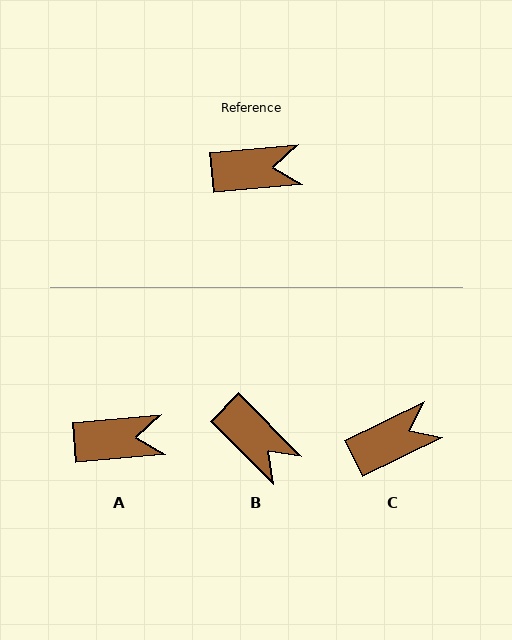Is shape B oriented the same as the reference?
No, it is off by about 50 degrees.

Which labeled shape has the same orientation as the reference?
A.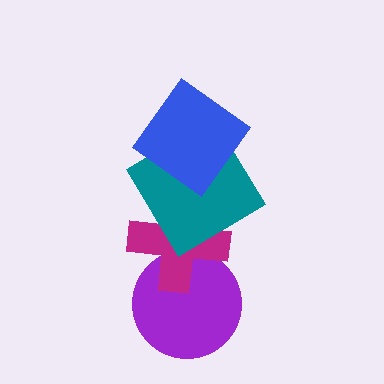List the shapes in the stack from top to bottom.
From top to bottom: the blue diamond, the teal diamond, the magenta cross, the purple circle.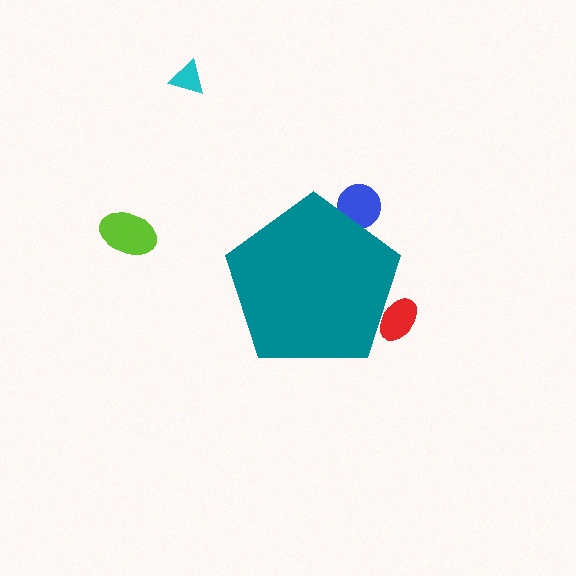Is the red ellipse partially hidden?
Yes, the red ellipse is partially hidden behind the teal pentagon.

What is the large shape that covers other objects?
A teal pentagon.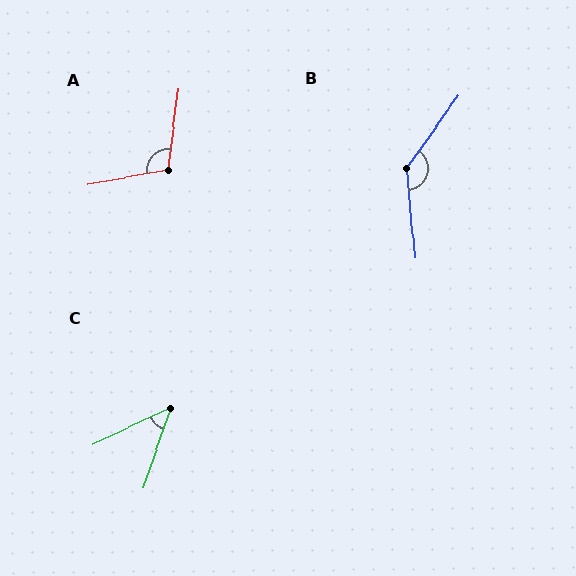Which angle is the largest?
B, at approximately 138 degrees.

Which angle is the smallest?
C, at approximately 46 degrees.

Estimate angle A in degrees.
Approximately 108 degrees.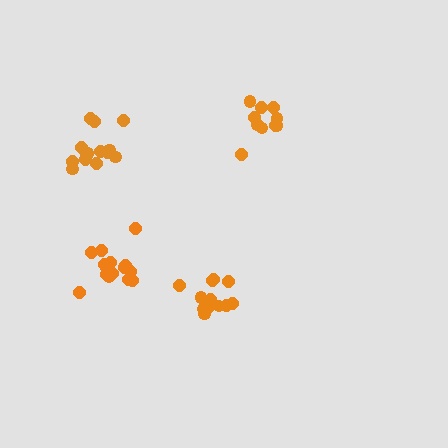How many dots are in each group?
Group 1: 15 dots, Group 2: 14 dots, Group 3: 14 dots, Group 4: 10 dots (53 total).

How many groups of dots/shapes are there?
There are 4 groups.